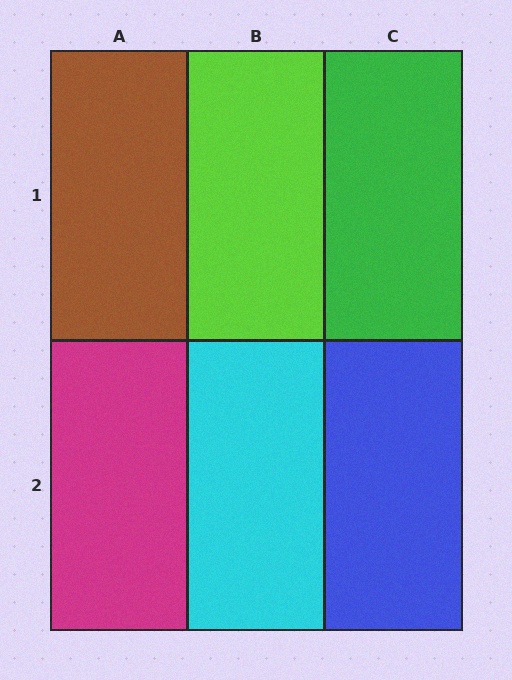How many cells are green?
1 cell is green.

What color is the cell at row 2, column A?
Magenta.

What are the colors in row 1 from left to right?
Brown, lime, green.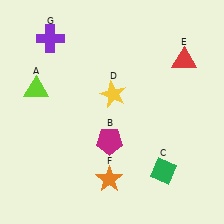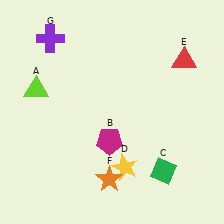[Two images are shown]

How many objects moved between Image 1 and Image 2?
1 object moved between the two images.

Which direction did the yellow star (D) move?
The yellow star (D) moved down.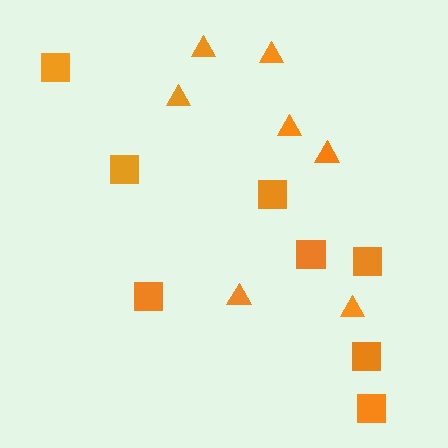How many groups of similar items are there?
There are 2 groups: one group of squares (8) and one group of triangles (7).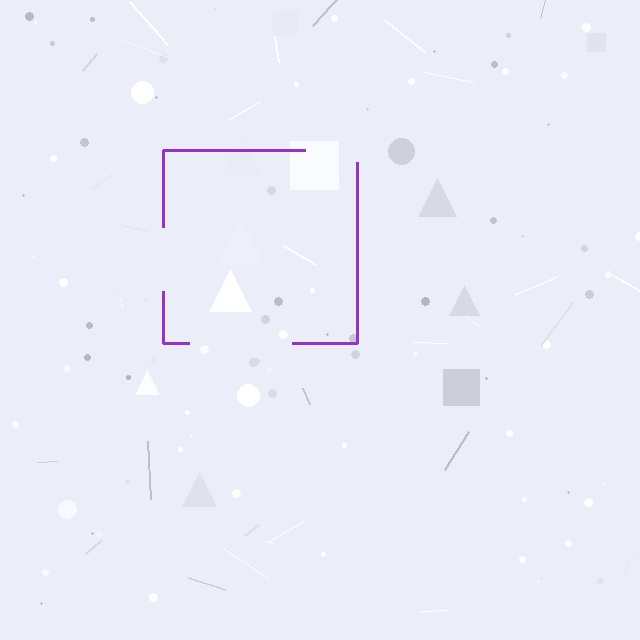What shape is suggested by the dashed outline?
The dashed outline suggests a square.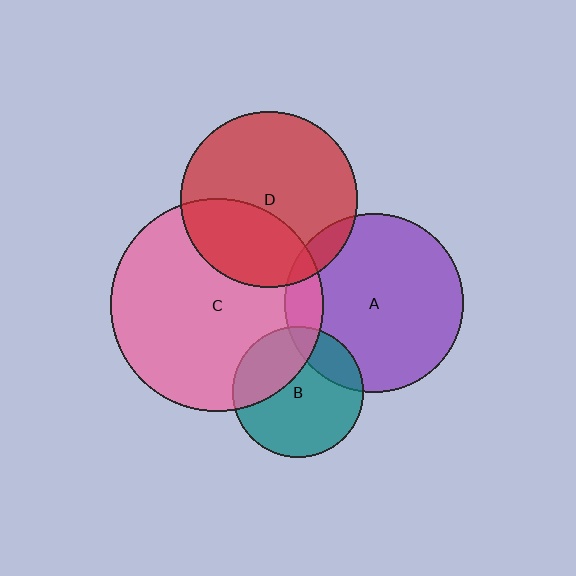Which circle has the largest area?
Circle C (pink).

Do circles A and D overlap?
Yes.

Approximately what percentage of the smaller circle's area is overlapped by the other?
Approximately 10%.